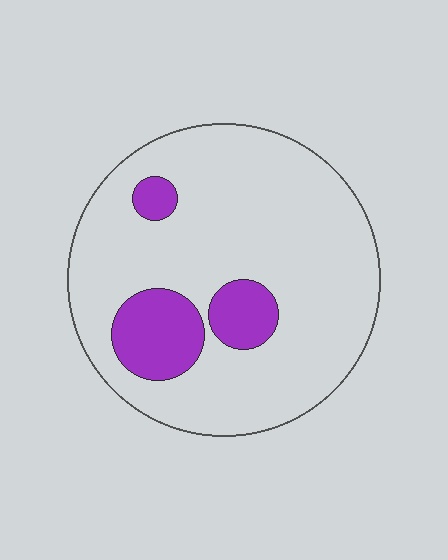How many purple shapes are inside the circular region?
3.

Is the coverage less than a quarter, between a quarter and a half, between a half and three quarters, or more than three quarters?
Less than a quarter.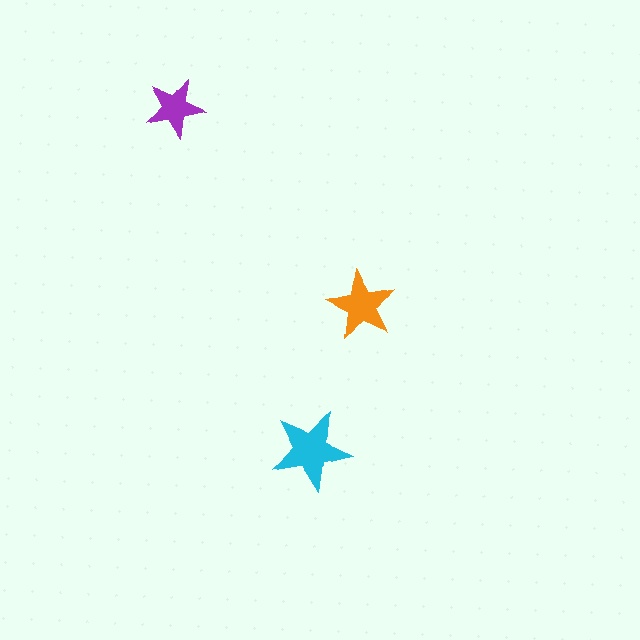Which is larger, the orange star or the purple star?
The orange one.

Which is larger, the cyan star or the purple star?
The cyan one.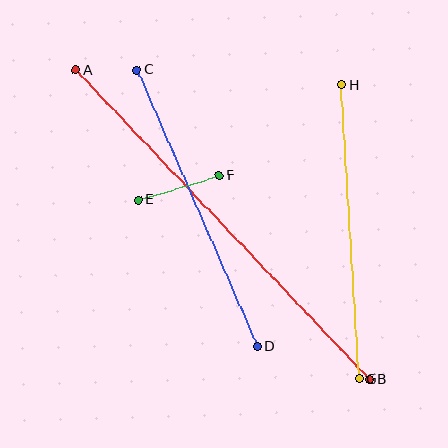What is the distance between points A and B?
The distance is approximately 426 pixels.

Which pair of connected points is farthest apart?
Points A and B are farthest apart.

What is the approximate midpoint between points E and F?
The midpoint is at approximately (179, 188) pixels.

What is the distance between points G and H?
The distance is approximately 294 pixels.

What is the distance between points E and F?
The distance is approximately 85 pixels.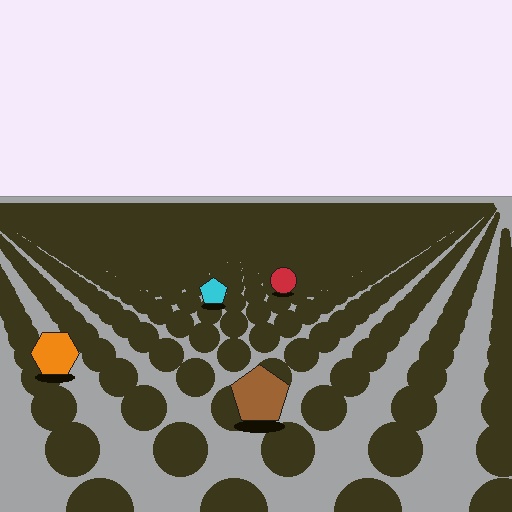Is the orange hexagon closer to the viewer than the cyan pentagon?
Yes. The orange hexagon is closer — you can tell from the texture gradient: the ground texture is coarser near it.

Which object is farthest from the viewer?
The red circle is farthest from the viewer. It appears smaller and the ground texture around it is denser.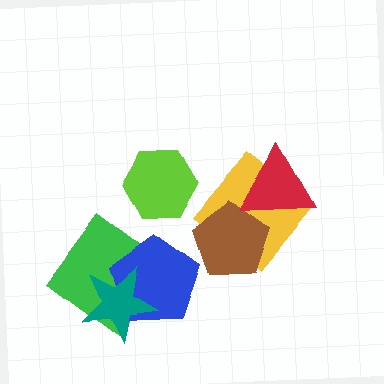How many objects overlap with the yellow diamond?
2 objects overlap with the yellow diamond.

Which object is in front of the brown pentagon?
The red triangle is in front of the brown pentagon.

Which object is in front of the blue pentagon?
The teal star is in front of the blue pentagon.